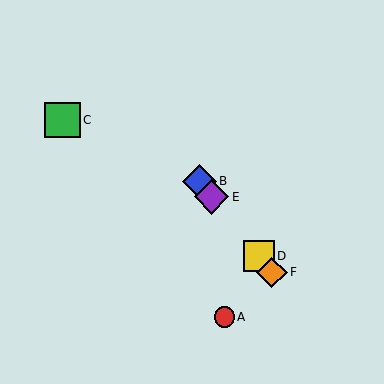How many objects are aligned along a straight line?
4 objects (B, D, E, F) are aligned along a straight line.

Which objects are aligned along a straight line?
Objects B, D, E, F are aligned along a straight line.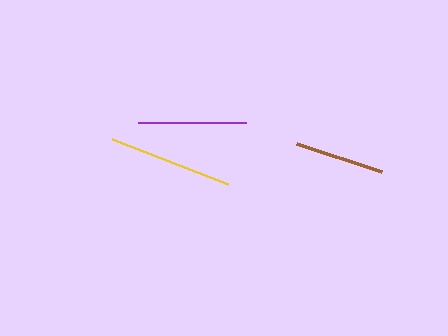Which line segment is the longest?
The yellow line is the longest at approximately 125 pixels.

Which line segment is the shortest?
The brown line is the shortest at approximately 90 pixels.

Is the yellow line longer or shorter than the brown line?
The yellow line is longer than the brown line.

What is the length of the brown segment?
The brown segment is approximately 90 pixels long.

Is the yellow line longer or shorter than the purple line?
The yellow line is longer than the purple line.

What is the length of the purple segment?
The purple segment is approximately 109 pixels long.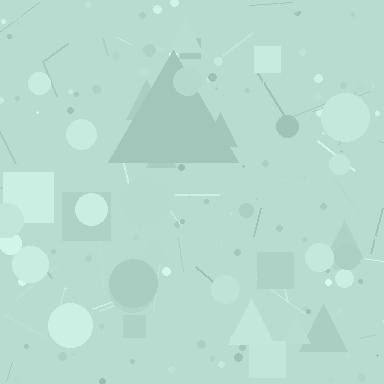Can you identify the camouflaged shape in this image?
The camouflaged shape is a triangle.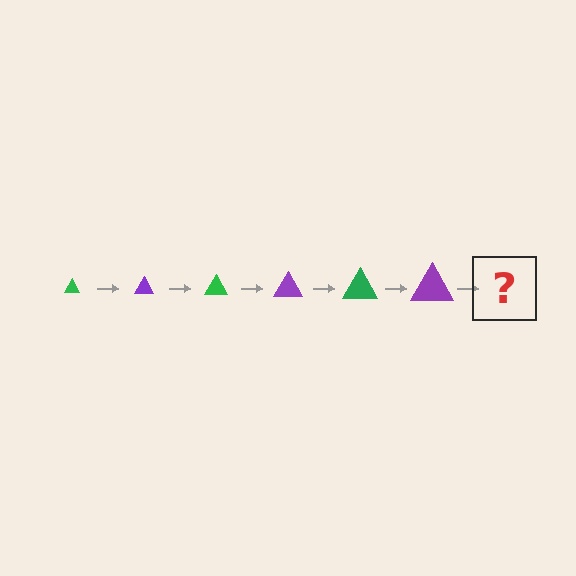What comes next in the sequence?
The next element should be a green triangle, larger than the previous one.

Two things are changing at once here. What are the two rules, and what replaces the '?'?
The two rules are that the triangle grows larger each step and the color cycles through green and purple. The '?' should be a green triangle, larger than the previous one.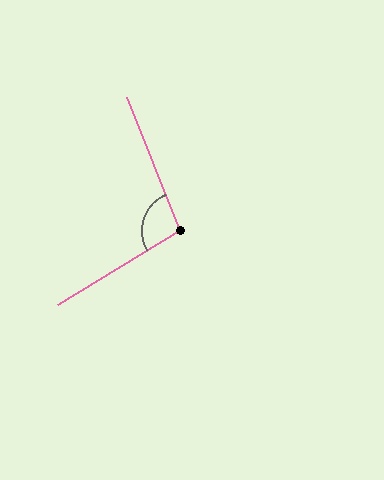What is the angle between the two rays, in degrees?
Approximately 99 degrees.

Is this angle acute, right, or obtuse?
It is obtuse.